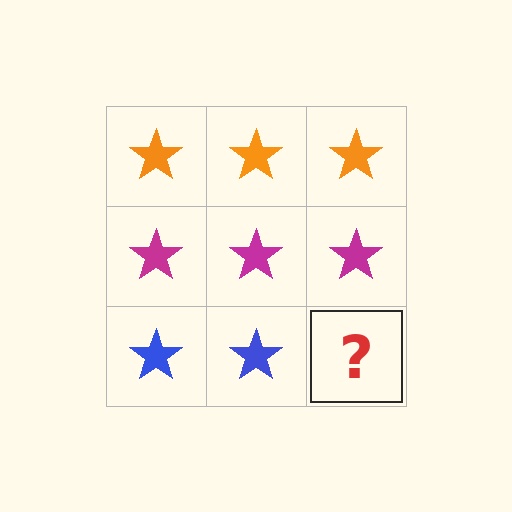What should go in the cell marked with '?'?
The missing cell should contain a blue star.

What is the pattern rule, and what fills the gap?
The rule is that each row has a consistent color. The gap should be filled with a blue star.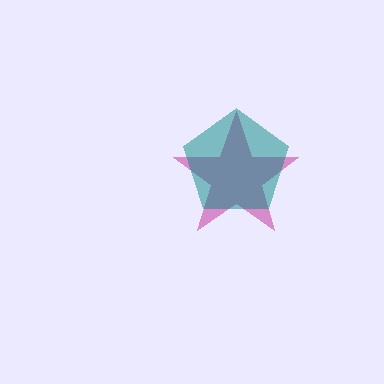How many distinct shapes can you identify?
There are 2 distinct shapes: a magenta star, a teal pentagon.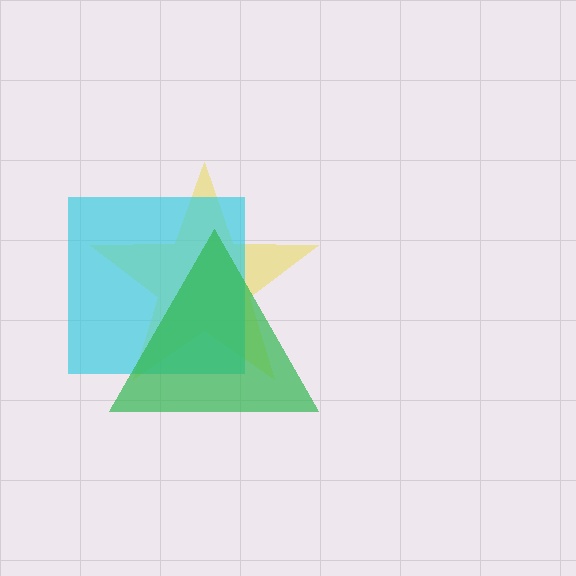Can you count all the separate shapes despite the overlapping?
Yes, there are 3 separate shapes.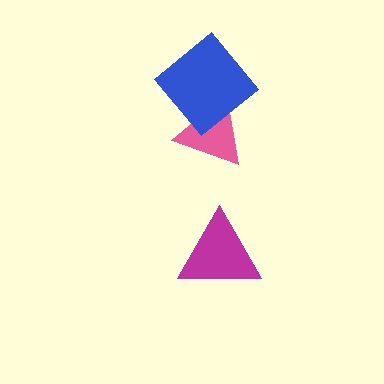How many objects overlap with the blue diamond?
1 object overlaps with the blue diamond.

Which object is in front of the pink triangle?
The blue diamond is in front of the pink triangle.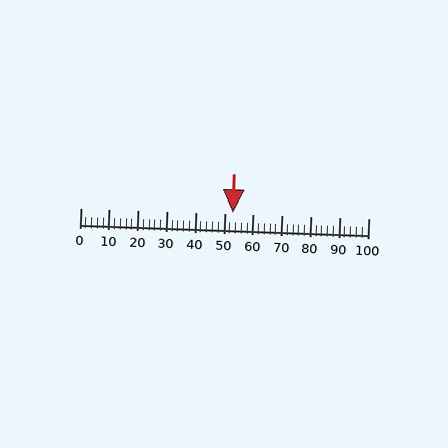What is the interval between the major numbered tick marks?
The major tick marks are spaced 10 units apart.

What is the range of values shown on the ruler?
The ruler shows values from 0 to 100.